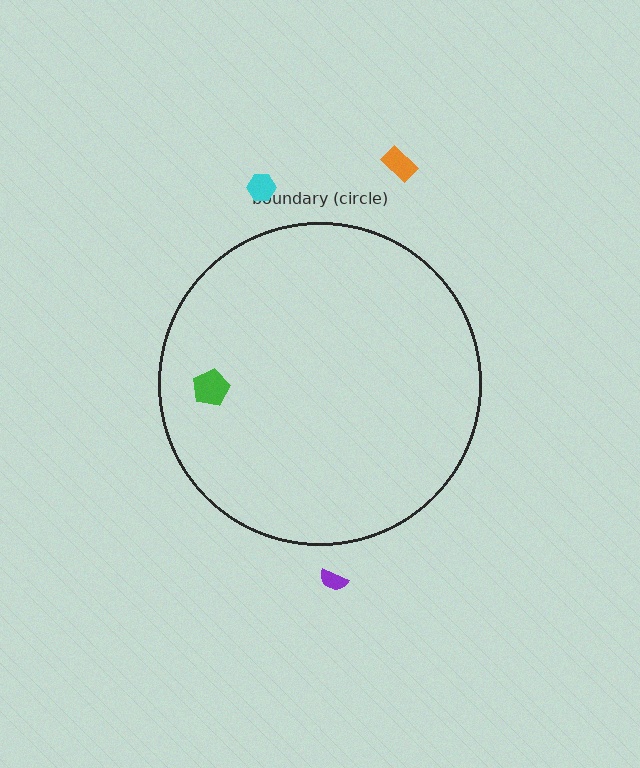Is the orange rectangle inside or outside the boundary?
Outside.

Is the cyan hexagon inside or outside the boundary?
Outside.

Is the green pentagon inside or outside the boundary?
Inside.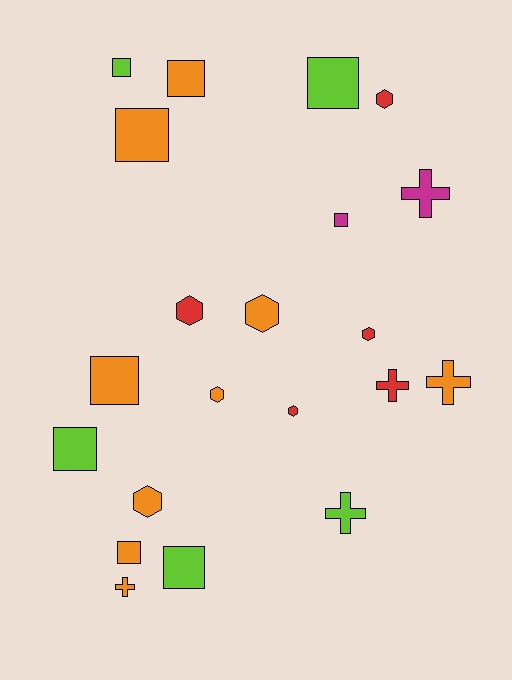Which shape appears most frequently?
Square, with 9 objects.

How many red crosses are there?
There is 1 red cross.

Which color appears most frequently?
Orange, with 9 objects.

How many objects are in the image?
There are 21 objects.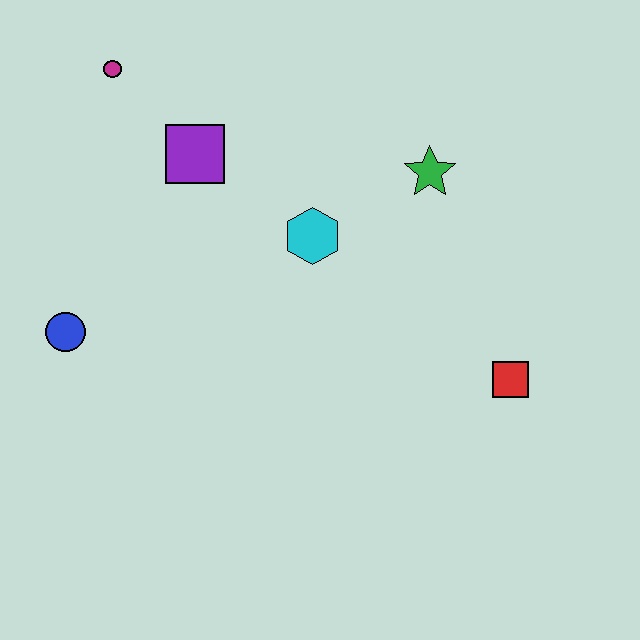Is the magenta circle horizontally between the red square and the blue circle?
Yes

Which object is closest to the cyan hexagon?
The green star is closest to the cyan hexagon.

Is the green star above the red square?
Yes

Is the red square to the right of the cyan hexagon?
Yes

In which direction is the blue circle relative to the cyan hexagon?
The blue circle is to the left of the cyan hexagon.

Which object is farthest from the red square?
The magenta circle is farthest from the red square.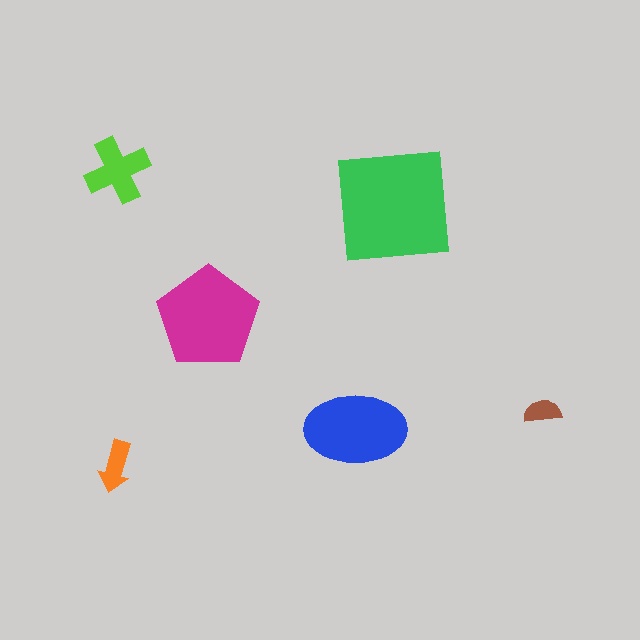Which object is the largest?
The green square.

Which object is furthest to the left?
The orange arrow is leftmost.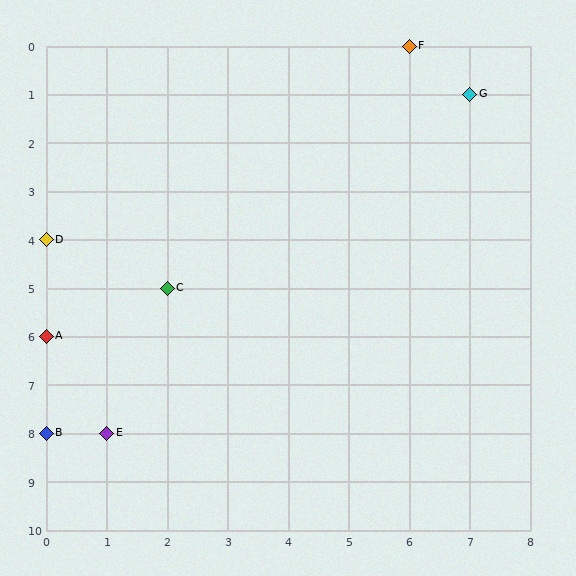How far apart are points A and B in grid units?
Points A and B are 2 rows apart.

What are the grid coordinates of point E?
Point E is at grid coordinates (1, 8).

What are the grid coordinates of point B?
Point B is at grid coordinates (0, 8).